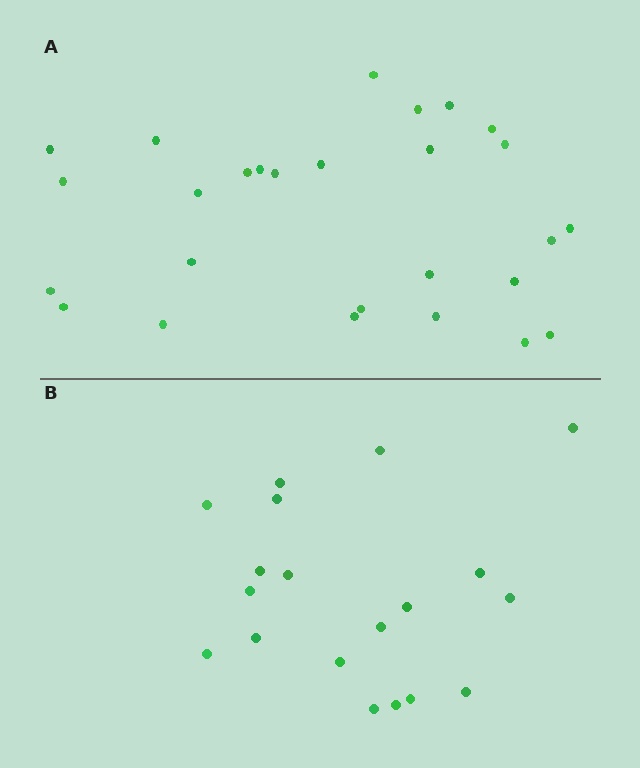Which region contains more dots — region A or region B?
Region A (the top region) has more dots.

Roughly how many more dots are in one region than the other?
Region A has roughly 8 or so more dots than region B.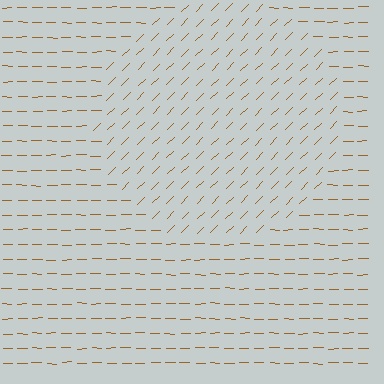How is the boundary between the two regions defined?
The boundary is defined purely by a change in line orientation (approximately 45 degrees difference). All lines are the same color and thickness.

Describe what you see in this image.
The image is filled with small brown line segments. A circle region in the image has lines oriented differently from the surrounding lines, creating a visible texture boundary.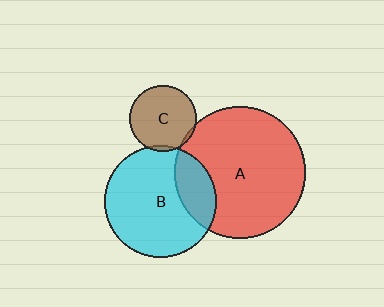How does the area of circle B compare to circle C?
Approximately 2.8 times.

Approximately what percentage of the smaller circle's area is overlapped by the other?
Approximately 5%.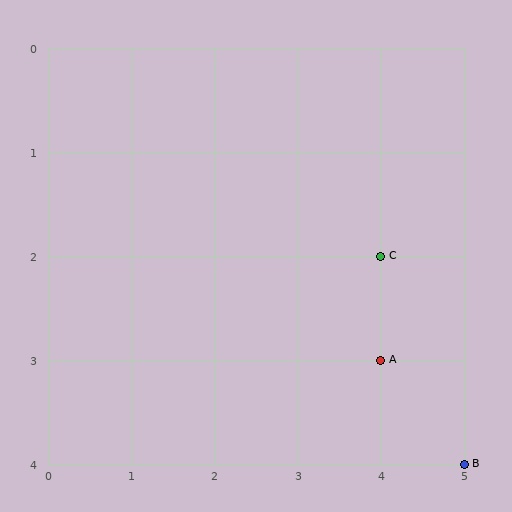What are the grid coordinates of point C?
Point C is at grid coordinates (4, 2).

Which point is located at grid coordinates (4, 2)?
Point C is at (4, 2).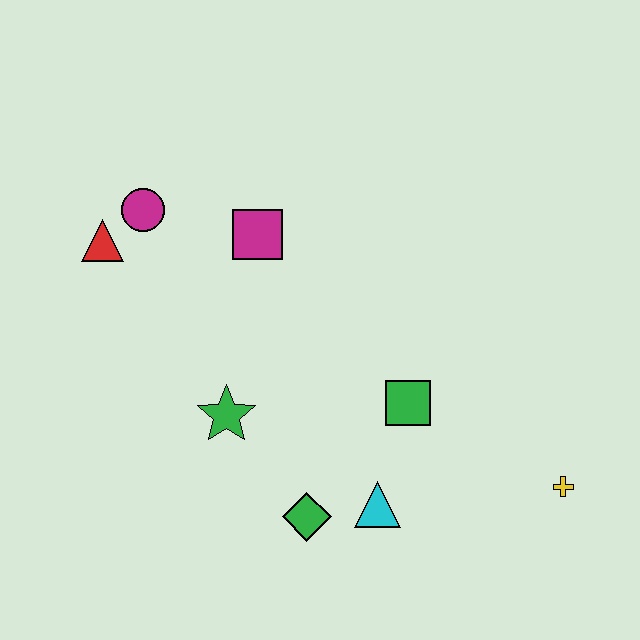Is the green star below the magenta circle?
Yes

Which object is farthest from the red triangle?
The yellow cross is farthest from the red triangle.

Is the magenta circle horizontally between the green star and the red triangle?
Yes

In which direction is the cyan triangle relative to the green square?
The cyan triangle is below the green square.